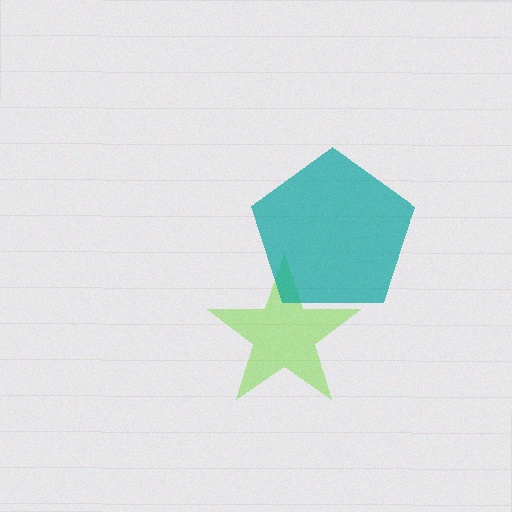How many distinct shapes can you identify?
There are 2 distinct shapes: a lime star, a teal pentagon.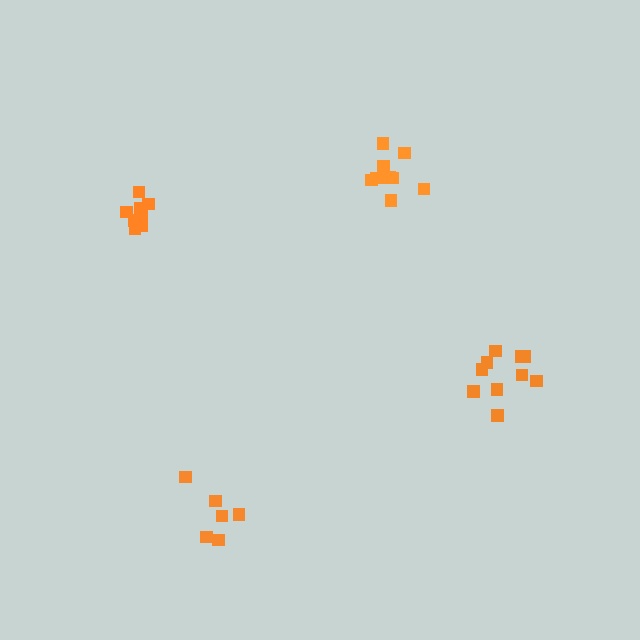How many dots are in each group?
Group 1: 8 dots, Group 2: 9 dots, Group 3: 10 dots, Group 4: 6 dots (33 total).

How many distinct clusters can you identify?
There are 4 distinct clusters.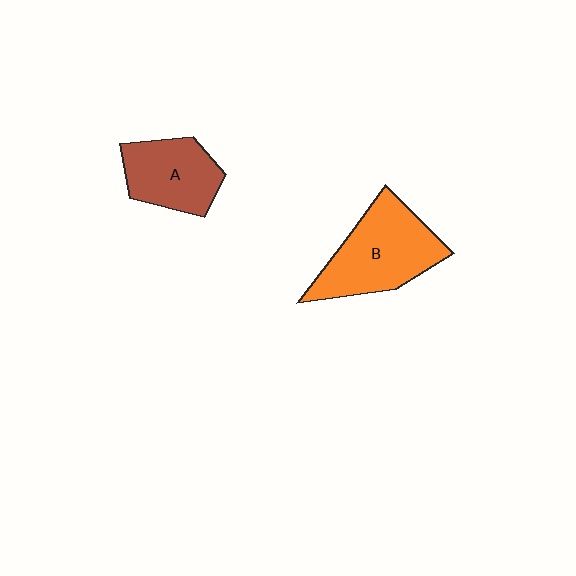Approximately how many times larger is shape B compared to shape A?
Approximately 1.4 times.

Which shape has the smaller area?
Shape A (brown).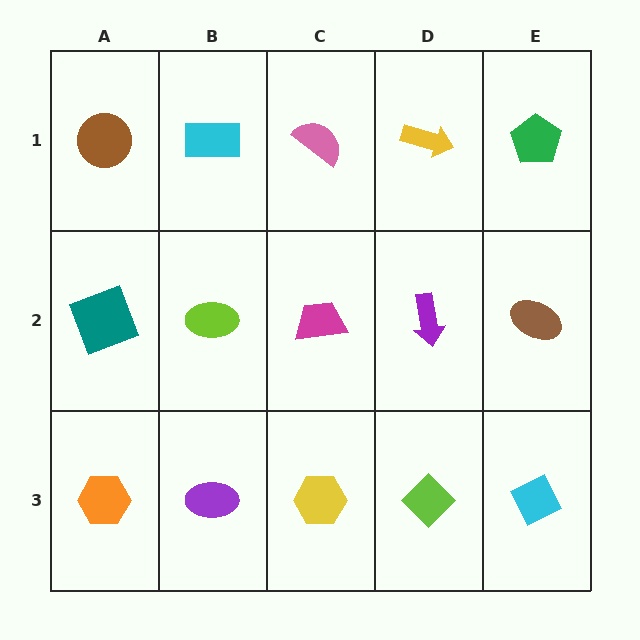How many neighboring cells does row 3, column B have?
3.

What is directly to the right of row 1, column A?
A cyan rectangle.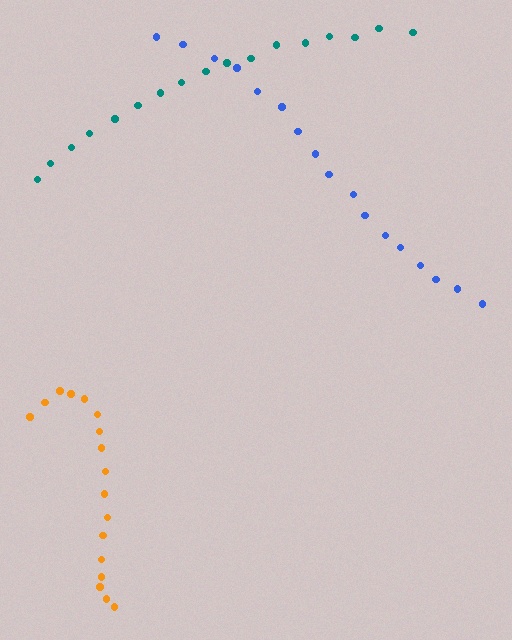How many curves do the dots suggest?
There are 3 distinct paths.